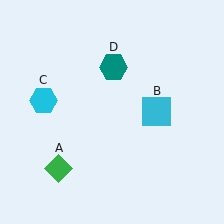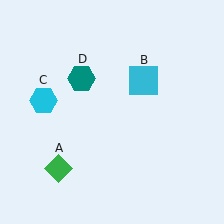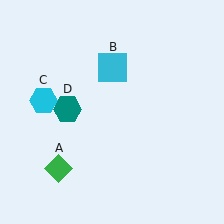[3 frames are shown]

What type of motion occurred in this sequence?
The cyan square (object B), teal hexagon (object D) rotated counterclockwise around the center of the scene.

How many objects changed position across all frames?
2 objects changed position: cyan square (object B), teal hexagon (object D).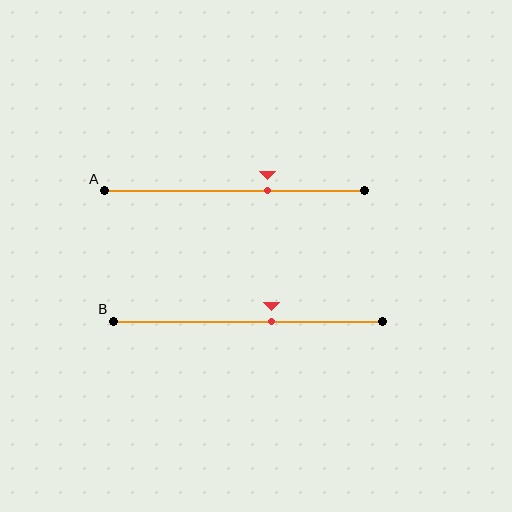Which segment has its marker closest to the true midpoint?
Segment B has its marker closest to the true midpoint.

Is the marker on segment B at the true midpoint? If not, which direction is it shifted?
No, the marker on segment B is shifted to the right by about 9% of the segment length.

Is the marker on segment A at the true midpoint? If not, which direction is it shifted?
No, the marker on segment A is shifted to the right by about 13% of the segment length.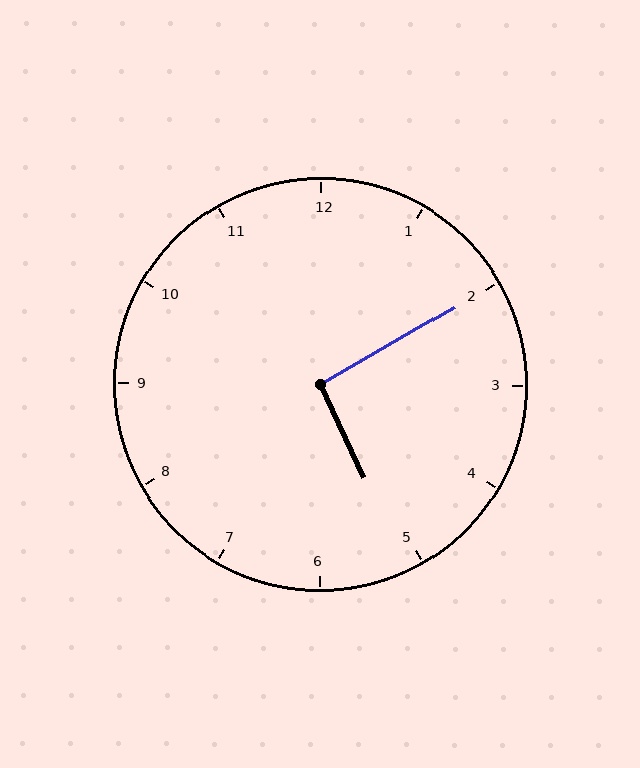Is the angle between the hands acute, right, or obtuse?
It is right.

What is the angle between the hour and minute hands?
Approximately 95 degrees.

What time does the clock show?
5:10.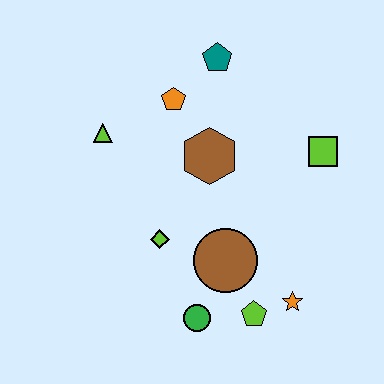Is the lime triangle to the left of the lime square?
Yes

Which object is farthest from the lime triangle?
The orange star is farthest from the lime triangle.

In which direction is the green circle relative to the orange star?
The green circle is to the left of the orange star.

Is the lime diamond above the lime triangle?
No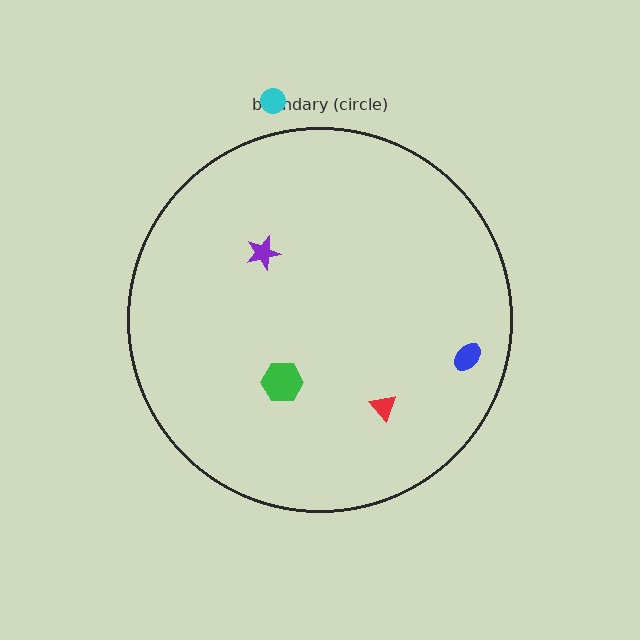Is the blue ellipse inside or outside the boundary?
Inside.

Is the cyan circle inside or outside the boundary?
Outside.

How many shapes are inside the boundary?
4 inside, 1 outside.